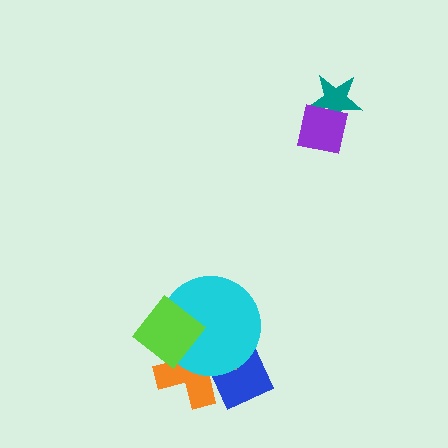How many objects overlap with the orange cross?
3 objects overlap with the orange cross.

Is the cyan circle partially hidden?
Yes, it is partially covered by another shape.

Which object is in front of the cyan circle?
The lime diamond is in front of the cyan circle.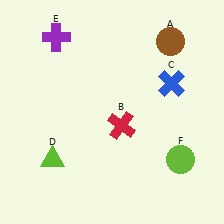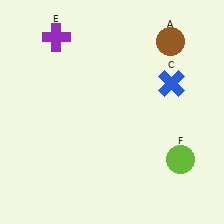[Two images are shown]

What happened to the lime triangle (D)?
The lime triangle (D) was removed in Image 2. It was in the bottom-left area of Image 1.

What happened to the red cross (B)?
The red cross (B) was removed in Image 2. It was in the bottom-right area of Image 1.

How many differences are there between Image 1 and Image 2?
There are 2 differences between the two images.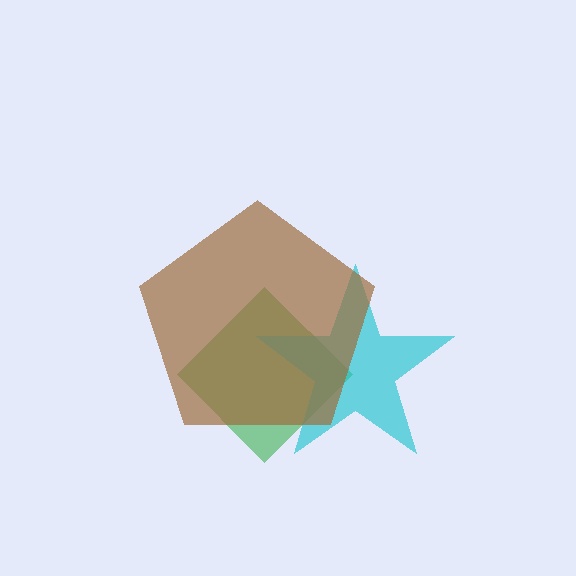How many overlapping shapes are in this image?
There are 3 overlapping shapes in the image.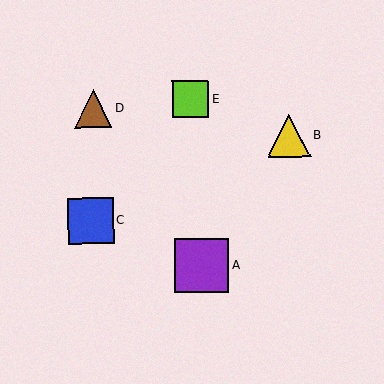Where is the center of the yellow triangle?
The center of the yellow triangle is at (289, 136).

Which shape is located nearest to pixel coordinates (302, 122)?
The yellow triangle (labeled B) at (289, 136) is nearest to that location.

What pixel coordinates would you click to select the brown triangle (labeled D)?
Click at (93, 109) to select the brown triangle D.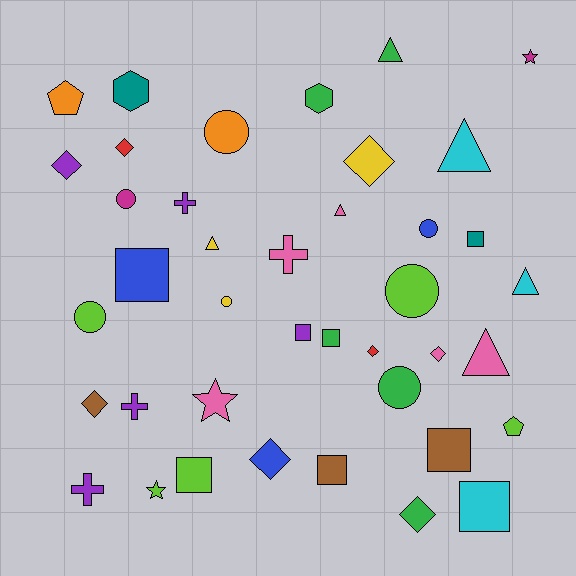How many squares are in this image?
There are 8 squares.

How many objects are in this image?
There are 40 objects.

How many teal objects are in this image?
There are 2 teal objects.